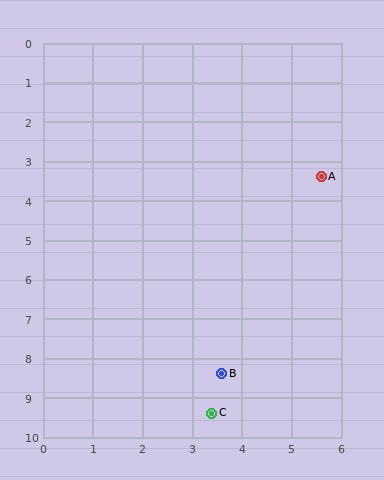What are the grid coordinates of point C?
Point C is at approximately (3.4, 9.4).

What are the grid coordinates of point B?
Point B is at approximately (3.6, 8.4).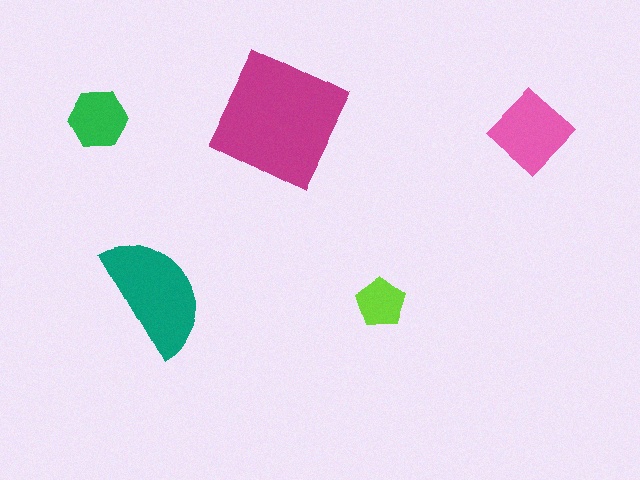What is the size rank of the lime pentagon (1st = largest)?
5th.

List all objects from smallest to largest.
The lime pentagon, the green hexagon, the pink diamond, the teal semicircle, the magenta square.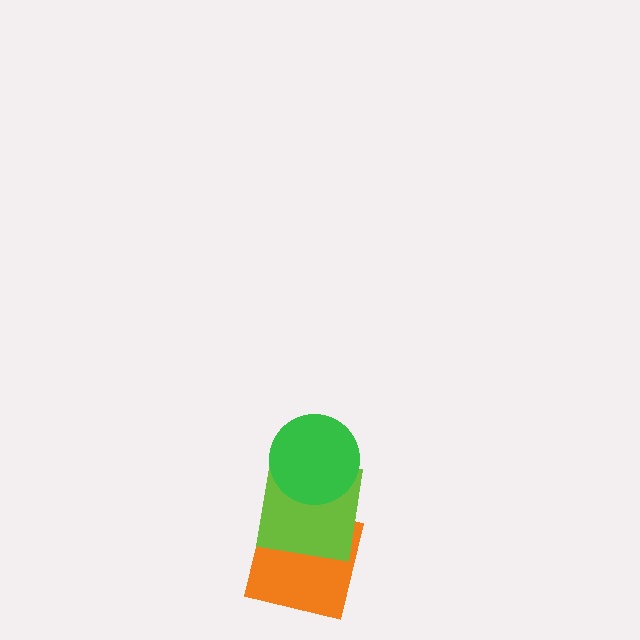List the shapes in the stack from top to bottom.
From top to bottom: the green circle, the lime square, the orange square.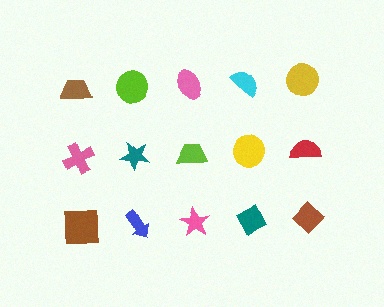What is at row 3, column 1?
A brown square.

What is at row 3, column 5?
A brown diamond.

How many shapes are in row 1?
5 shapes.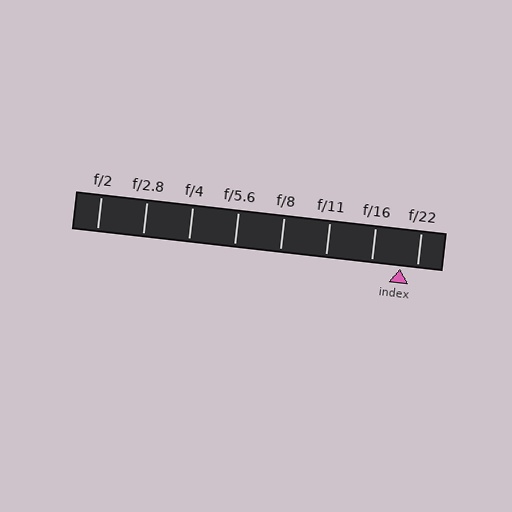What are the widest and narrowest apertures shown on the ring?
The widest aperture shown is f/2 and the narrowest is f/22.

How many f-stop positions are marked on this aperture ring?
There are 8 f-stop positions marked.